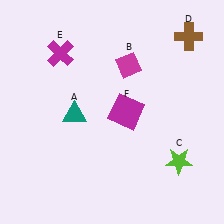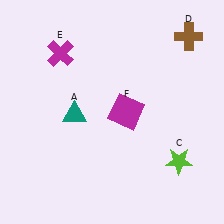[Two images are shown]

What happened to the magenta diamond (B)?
The magenta diamond (B) was removed in Image 2. It was in the top-right area of Image 1.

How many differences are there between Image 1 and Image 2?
There is 1 difference between the two images.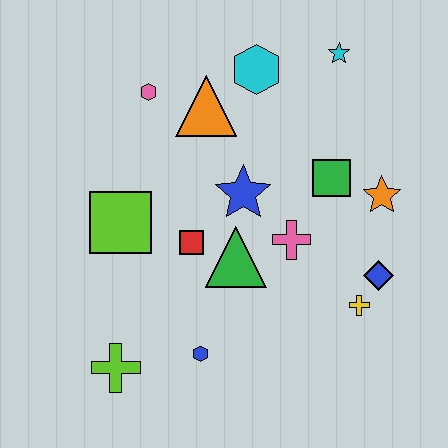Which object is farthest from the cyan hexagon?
The lime cross is farthest from the cyan hexagon.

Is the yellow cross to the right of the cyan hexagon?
Yes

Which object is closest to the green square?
The orange star is closest to the green square.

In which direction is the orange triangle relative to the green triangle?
The orange triangle is above the green triangle.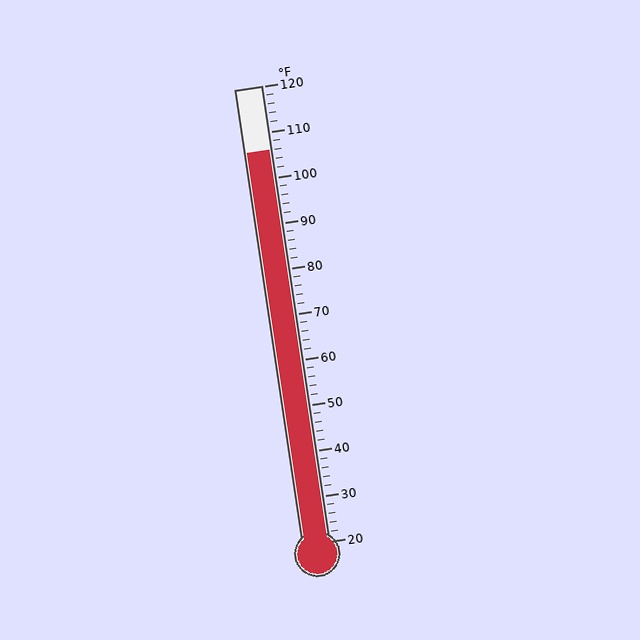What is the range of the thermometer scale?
The thermometer scale ranges from 20°F to 120°F.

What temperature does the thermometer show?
The thermometer shows approximately 106°F.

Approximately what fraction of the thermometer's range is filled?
The thermometer is filled to approximately 85% of its range.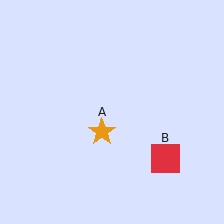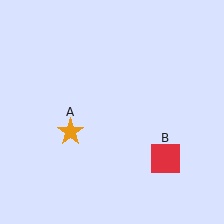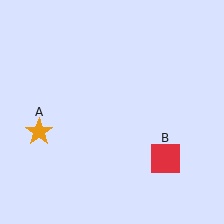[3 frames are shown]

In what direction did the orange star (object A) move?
The orange star (object A) moved left.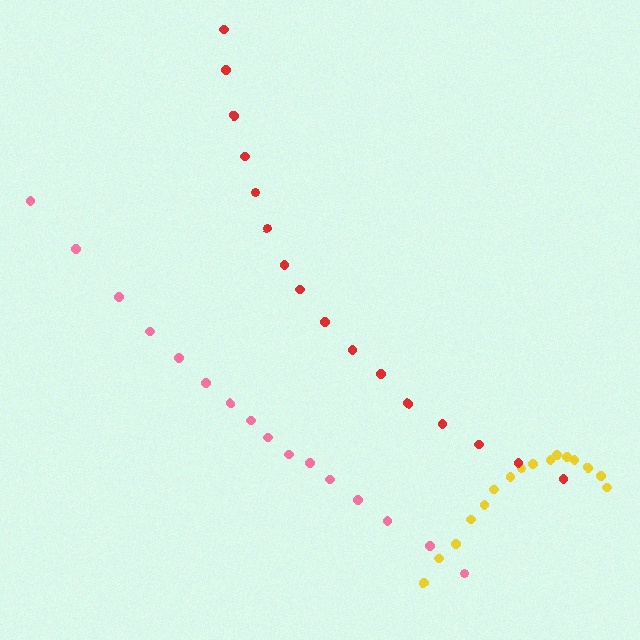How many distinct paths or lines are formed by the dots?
There are 3 distinct paths.